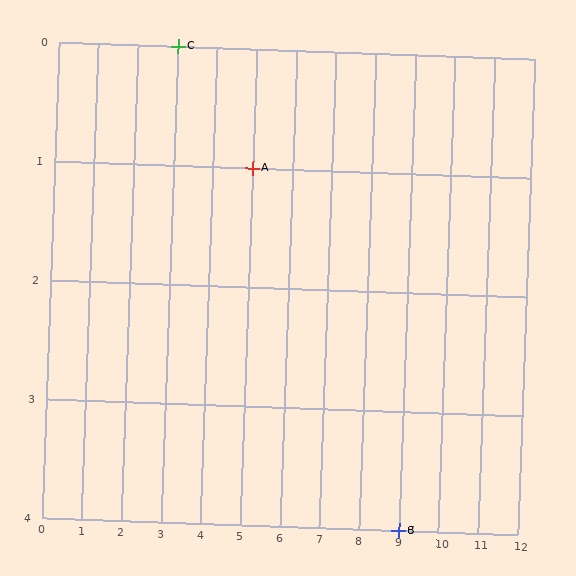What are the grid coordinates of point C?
Point C is at grid coordinates (3, 0).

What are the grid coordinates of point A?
Point A is at grid coordinates (5, 1).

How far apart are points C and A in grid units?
Points C and A are 2 columns and 1 row apart (about 2.2 grid units diagonally).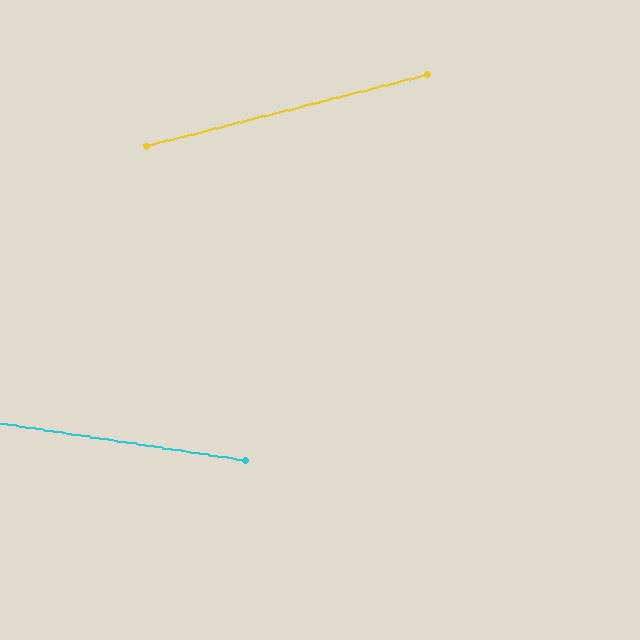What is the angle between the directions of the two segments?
Approximately 23 degrees.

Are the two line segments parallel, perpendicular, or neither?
Neither parallel nor perpendicular — they differ by about 23°.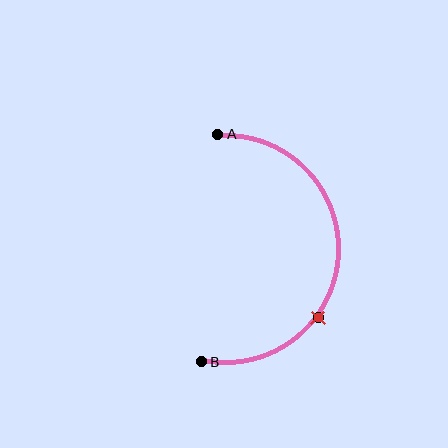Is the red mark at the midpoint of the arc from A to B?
No. The red mark lies on the arc but is closer to endpoint B. The arc midpoint would be at the point on the curve equidistant along the arc from both A and B.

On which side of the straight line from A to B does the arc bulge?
The arc bulges to the right of the straight line connecting A and B.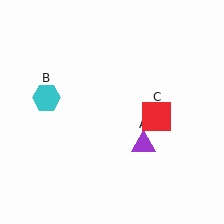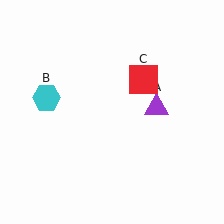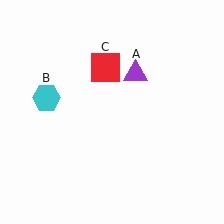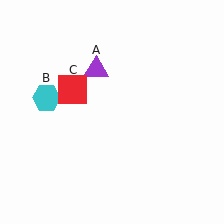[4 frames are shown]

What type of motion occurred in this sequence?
The purple triangle (object A), red square (object C) rotated counterclockwise around the center of the scene.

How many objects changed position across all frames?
2 objects changed position: purple triangle (object A), red square (object C).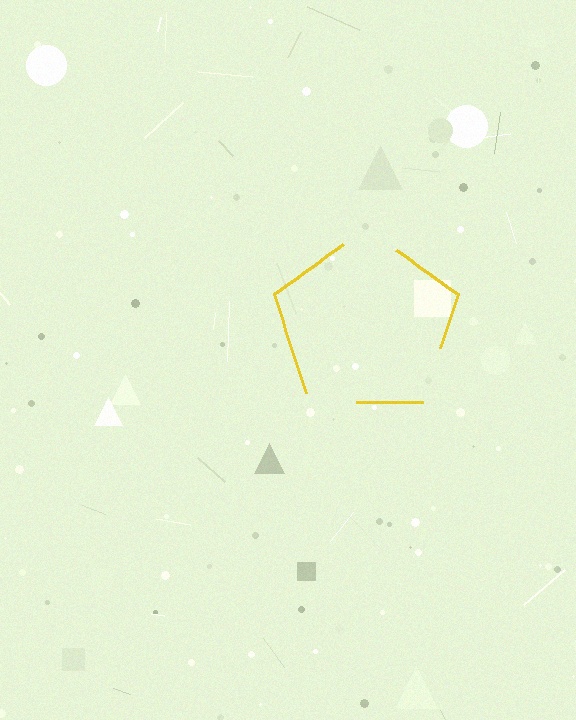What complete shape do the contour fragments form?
The contour fragments form a pentagon.